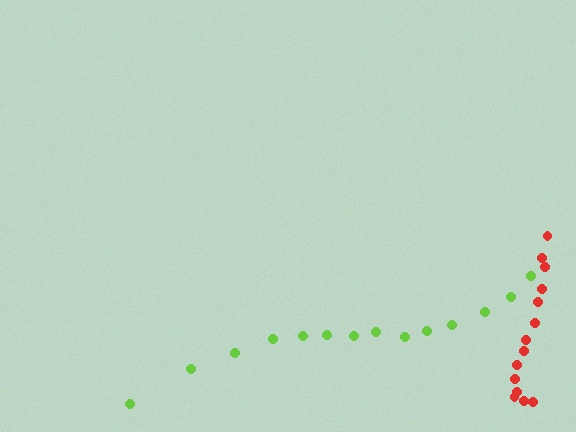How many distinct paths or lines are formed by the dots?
There are 2 distinct paths.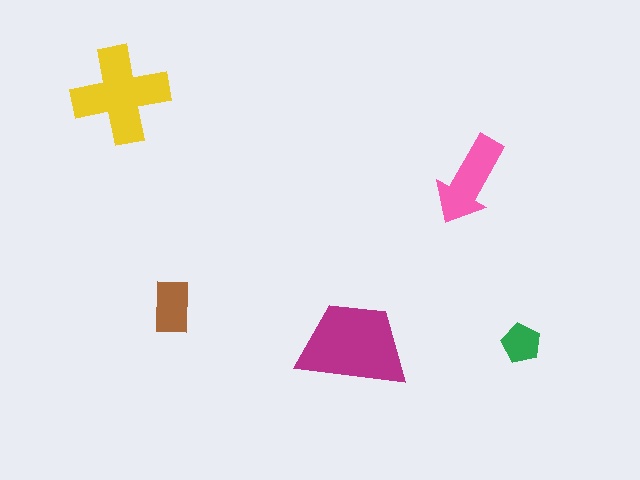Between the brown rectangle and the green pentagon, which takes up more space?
The brown rectangle.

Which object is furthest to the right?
The green pentagon is rightmost.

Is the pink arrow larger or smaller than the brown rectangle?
Larger.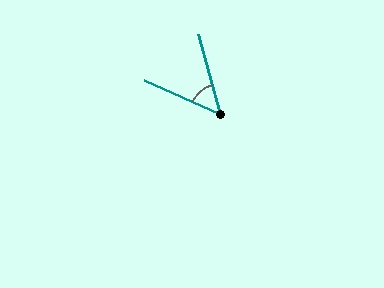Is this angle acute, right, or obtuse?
It is acute.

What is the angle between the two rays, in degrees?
Approximately 50 degrees.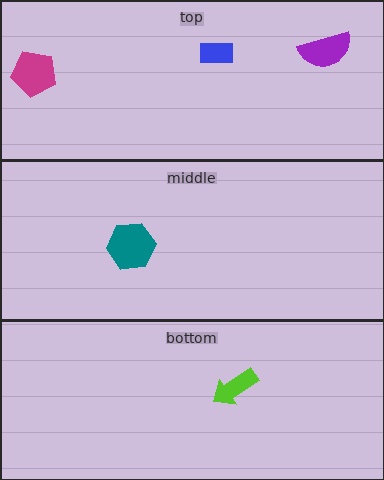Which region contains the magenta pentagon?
The top region.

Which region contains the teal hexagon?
The middle region.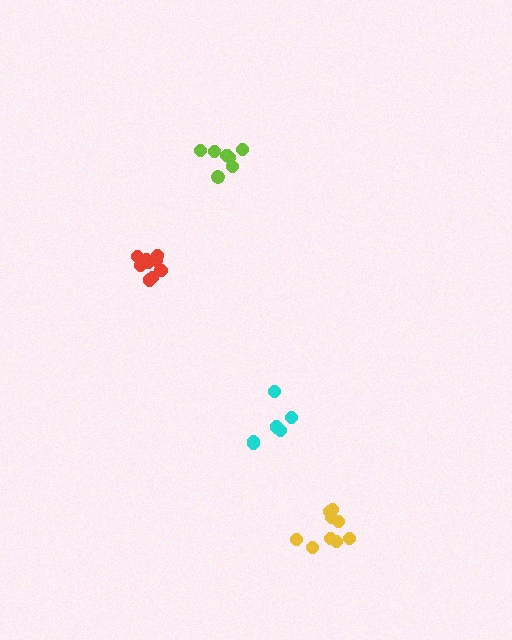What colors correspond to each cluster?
The clusters are colored: yellow, lime, cyan, red.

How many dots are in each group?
Group 1: 9 dots, Group 2: 7 dots, Group 3: 6 dots, Group 4: 9 dots (31 total).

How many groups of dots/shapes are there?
There are 4 groups.